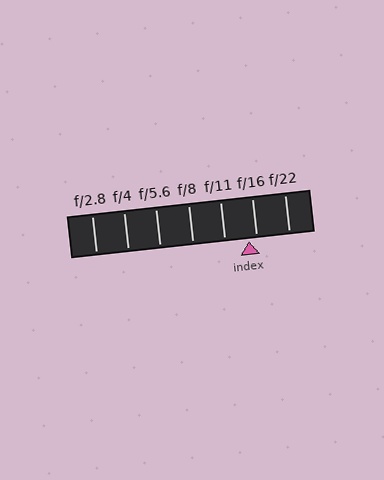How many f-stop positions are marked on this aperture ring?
There are 7 f-stop positions marked.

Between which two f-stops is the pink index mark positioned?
The index mark is between f/11 and f/16.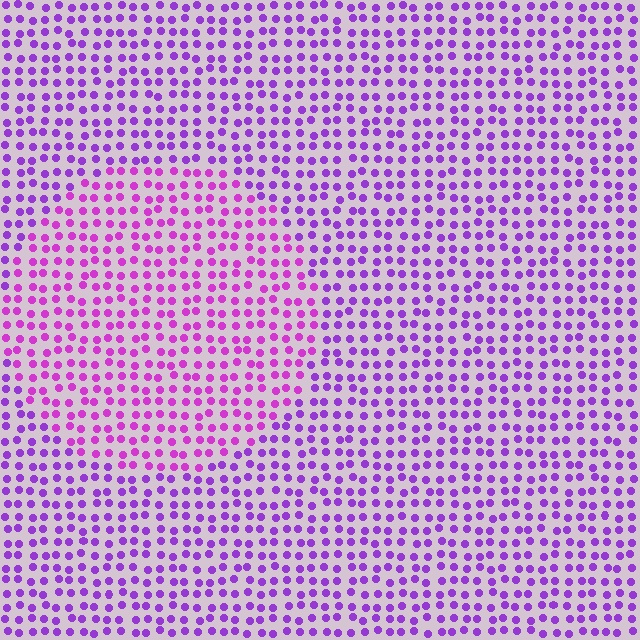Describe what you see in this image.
The image is filled with small purple elements in a uniform arrangement. A circle-shaped region is visible where the elements are tinted to a slightly different hue, forming a subtle color boundary.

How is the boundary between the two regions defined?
The boundary is defined purely by a slight shift in hue (about 25 degrees). Spacing, size, and orientation are identical on both sides.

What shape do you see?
I see a circle.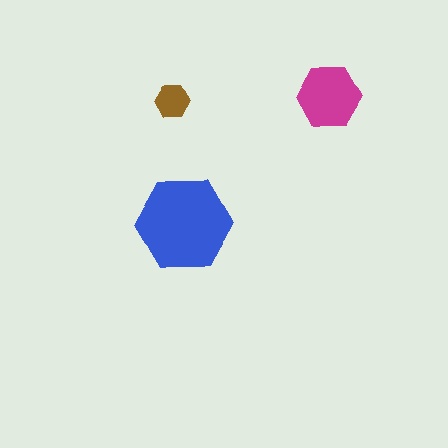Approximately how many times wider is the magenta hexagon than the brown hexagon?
About 2 times wider.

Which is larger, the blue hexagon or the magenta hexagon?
The blue one.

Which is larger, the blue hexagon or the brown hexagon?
The blue one.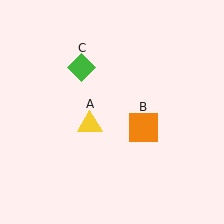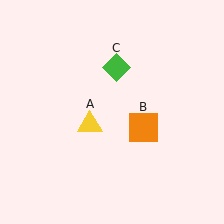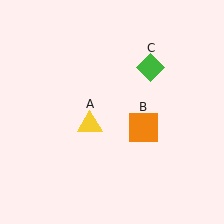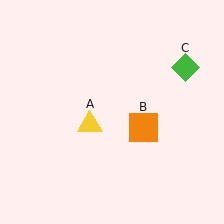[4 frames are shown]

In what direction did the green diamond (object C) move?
The green diamond (object C) moved right.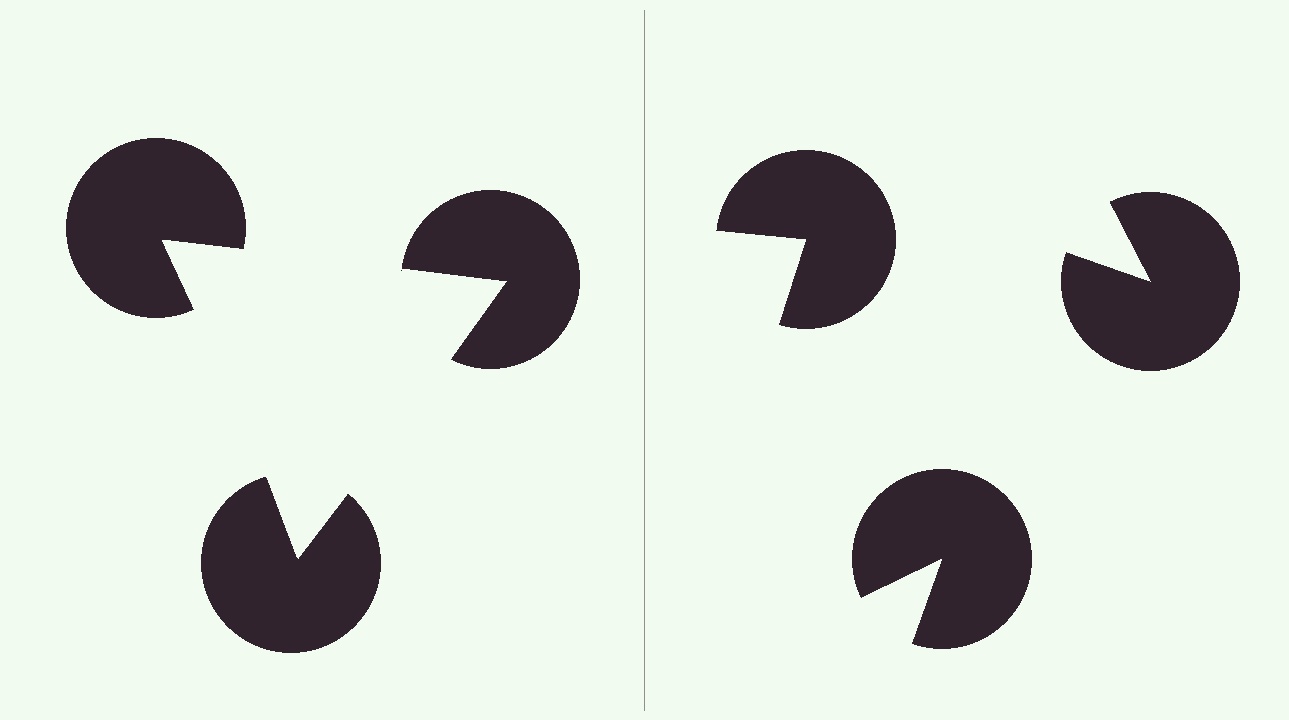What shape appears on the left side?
An illusory triangle.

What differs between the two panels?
The pac-man discs are positioned identically on both sides; only the wedge orientations differ. On the left they align to a triangle; on the right they are misaligned.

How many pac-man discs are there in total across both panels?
6 — 3 on each side.